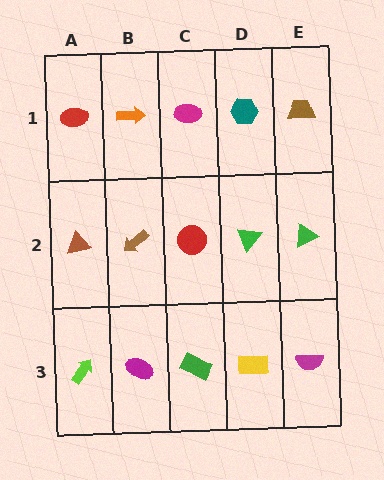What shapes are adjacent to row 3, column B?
A brown arrow (row 2, column B), a lime arrow (row 3, column A), a green rectangle (row 3, column C).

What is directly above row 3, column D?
A green triangle.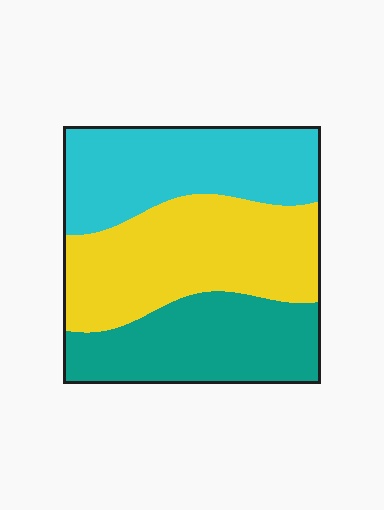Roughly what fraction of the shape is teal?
Teal covers roughly 30% of the shape.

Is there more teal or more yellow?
Yellow.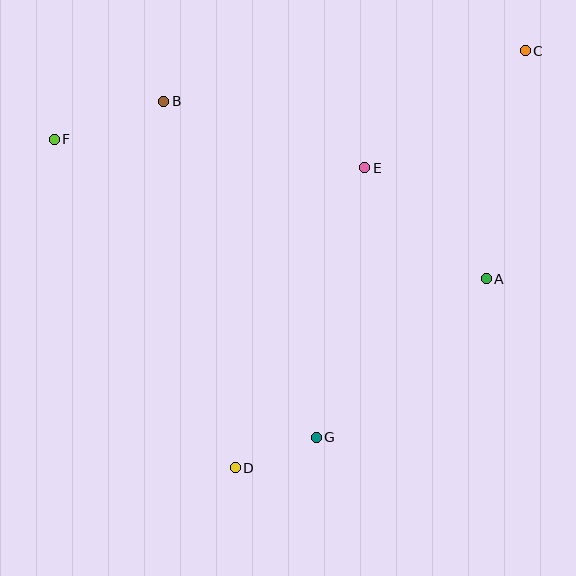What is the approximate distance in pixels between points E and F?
The distance between E and F is approximately 312 pixels.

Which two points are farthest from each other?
Points C and D are farthest from each other.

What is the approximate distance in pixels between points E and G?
The distance between E and G is approximately 274 pixels.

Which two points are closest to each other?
Points D and G are closest to each other.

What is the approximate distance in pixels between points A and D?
The distance between A and D is approximately 314 pixels.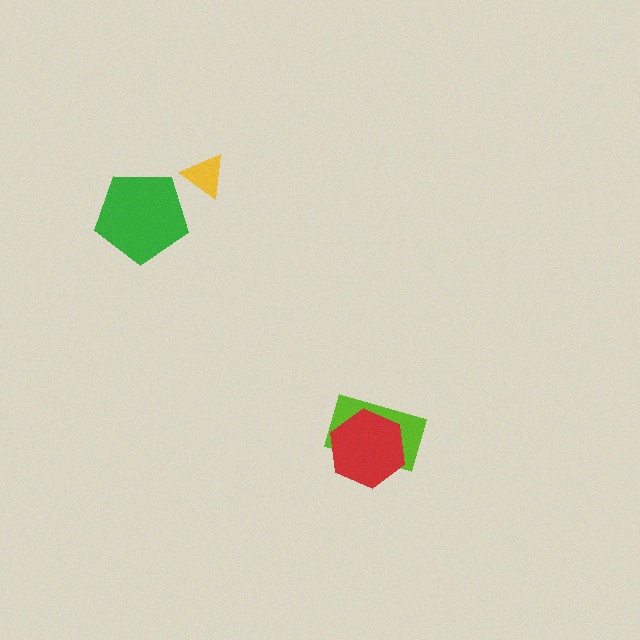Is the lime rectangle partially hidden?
Yes, it is partially covered by another shape.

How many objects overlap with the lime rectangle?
1 object overlaps with the lime rectangle.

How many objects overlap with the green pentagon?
0 objects overlap with the green pentagon.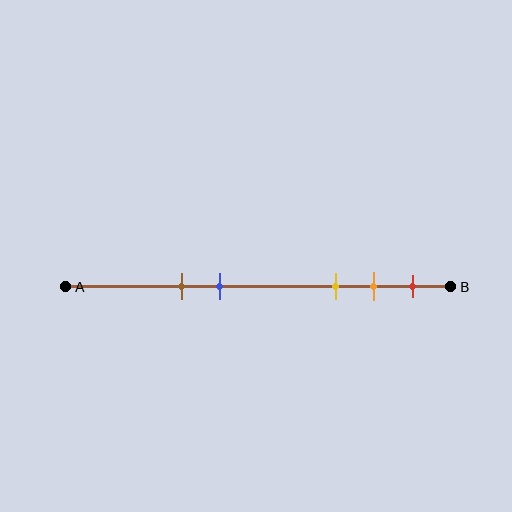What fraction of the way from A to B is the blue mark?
The blue mark is approximately 40% (0.4) of the way from A to B.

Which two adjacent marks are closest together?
The orange and red marks are the closest adjacent pair.